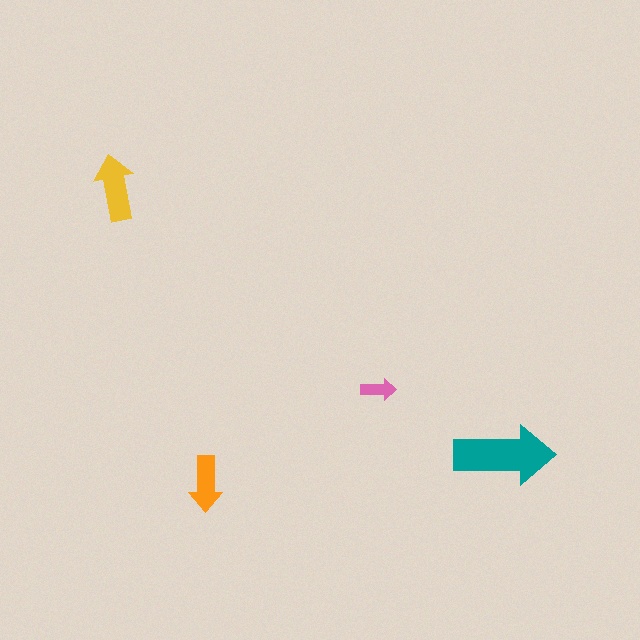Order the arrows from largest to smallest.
the teal one, the yellow one, the orange one, the pink one.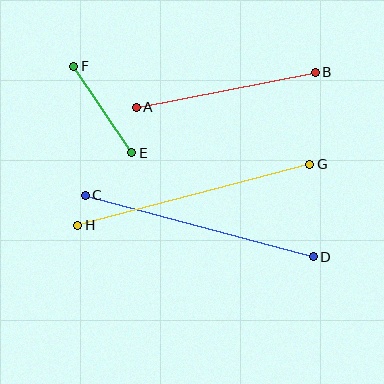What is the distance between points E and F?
The distance is approximately 104 pixels.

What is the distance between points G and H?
The distance is approximately 240 pixels.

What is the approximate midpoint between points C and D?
The midpoint is at approximately (199, 226) pixels.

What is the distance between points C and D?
The distance is approximately 236 pixels.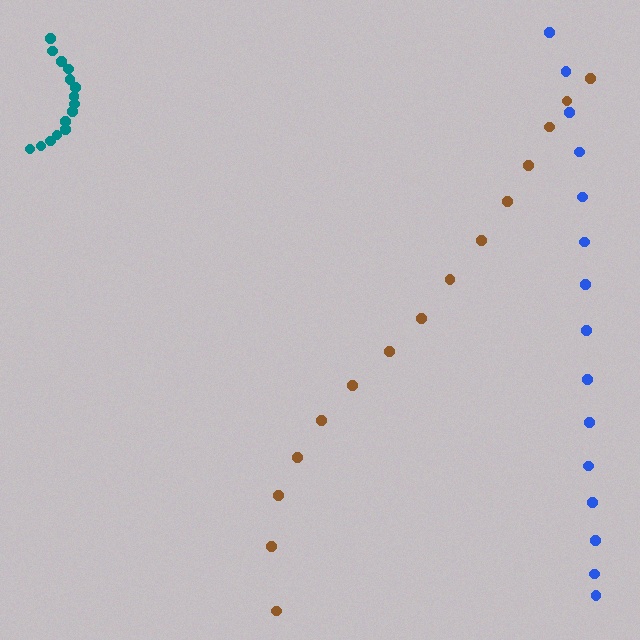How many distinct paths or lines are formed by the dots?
There are 3 distinct paths.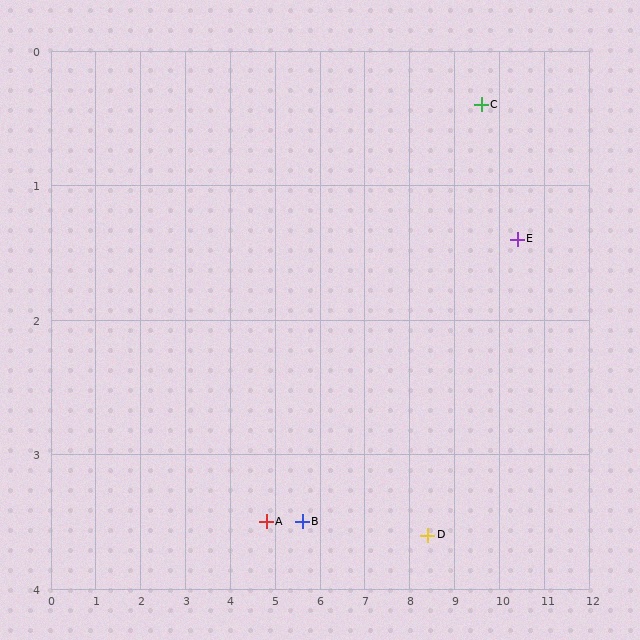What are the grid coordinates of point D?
Point D is at approximately (8.4, 3.6).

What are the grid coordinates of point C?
Point C is at approximately (9.6, 0.4).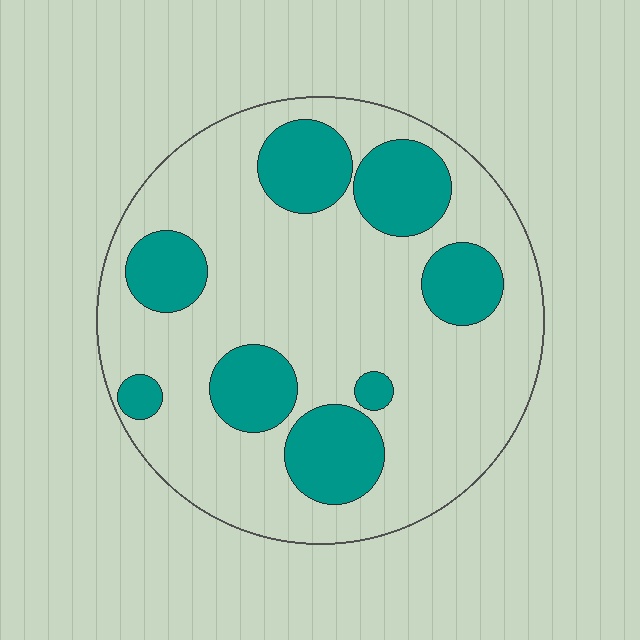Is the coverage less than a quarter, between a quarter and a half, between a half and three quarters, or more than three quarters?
Between a quarter and a half.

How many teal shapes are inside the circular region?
8.